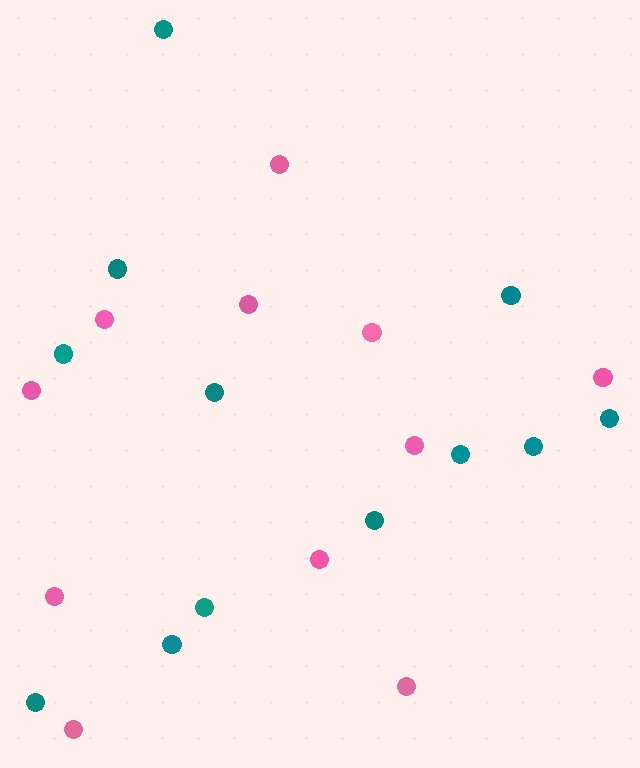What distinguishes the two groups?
There are 2 groups: one group of teal circles (12) and one group of pink circles (11).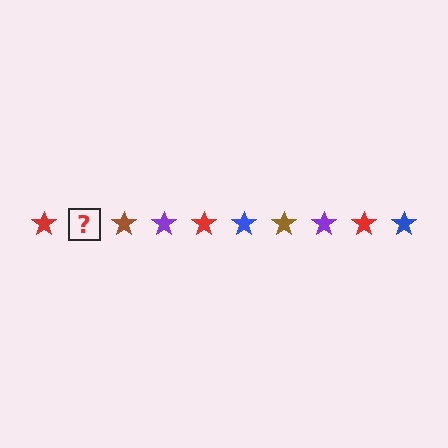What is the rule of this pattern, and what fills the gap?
The rule is that the pattern cycles through red, blue, brown, purple stars. The gap should be filled with a blue star.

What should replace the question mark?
The question mark should be replaced with a blue star.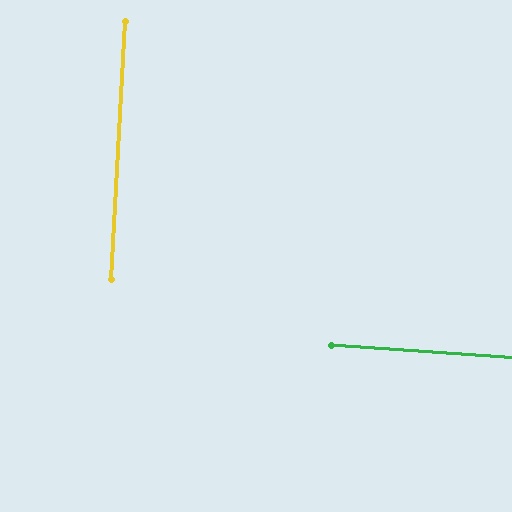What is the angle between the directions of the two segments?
Approximately 89 degrees.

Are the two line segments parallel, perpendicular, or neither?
Perpendicular — they meet at approximately 89°.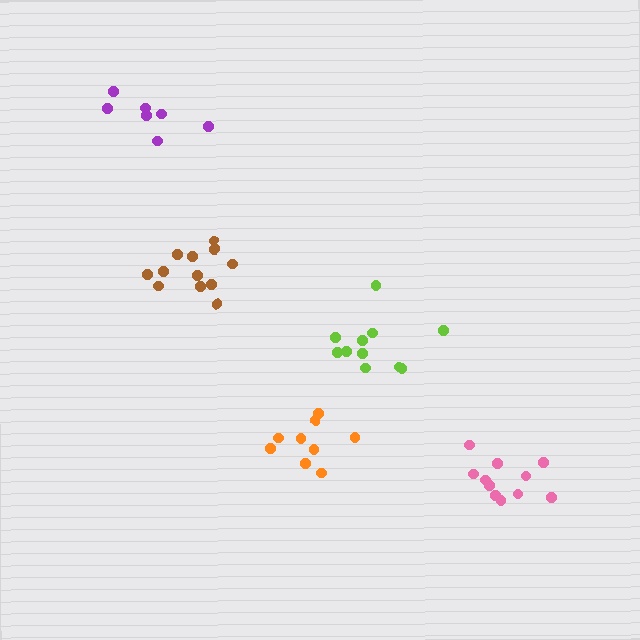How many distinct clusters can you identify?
There are 5 distinct clusters.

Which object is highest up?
The purple cluster is topmost.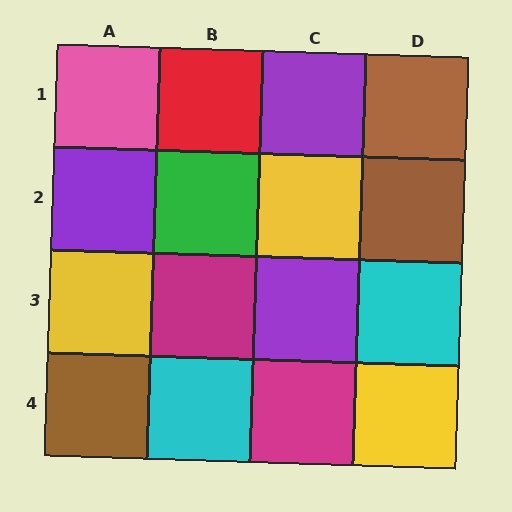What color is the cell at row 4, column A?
Brown.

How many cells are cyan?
2 cells are cyan.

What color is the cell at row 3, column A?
Yellow.